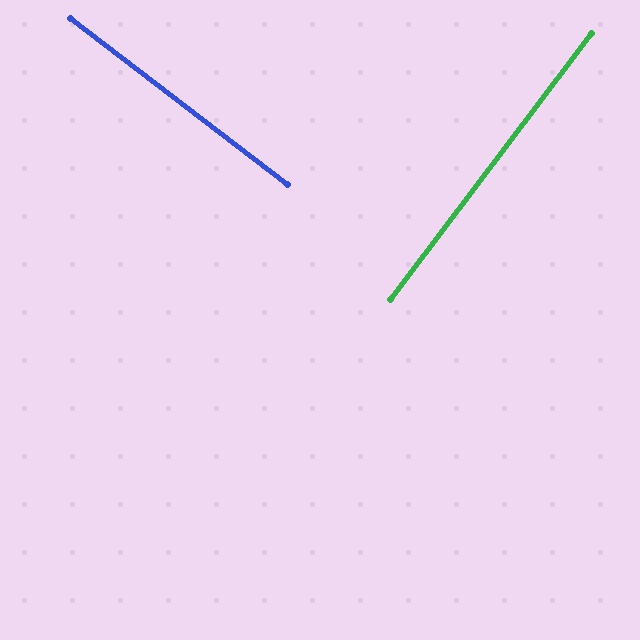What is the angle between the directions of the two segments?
Approximately 90 degrees.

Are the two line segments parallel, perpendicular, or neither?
Perpendicular — they meet at approximately 90°.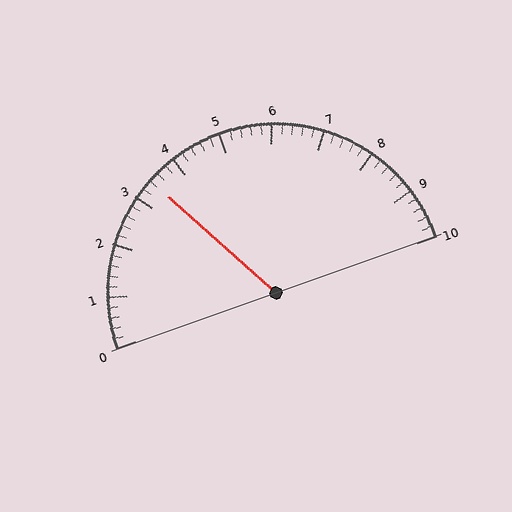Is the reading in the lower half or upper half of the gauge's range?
The reading is in the lower half of the range (0 to 10).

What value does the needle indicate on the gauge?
The needle indicates approximately 3.4.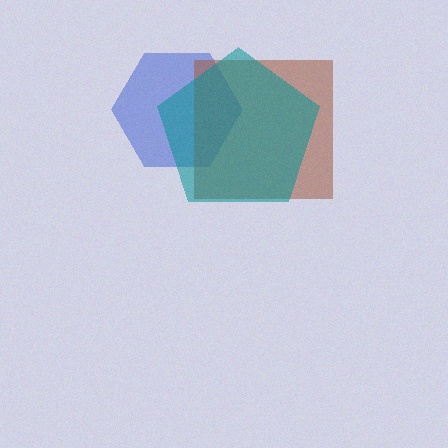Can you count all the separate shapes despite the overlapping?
Yes, there are 3 separate shapes.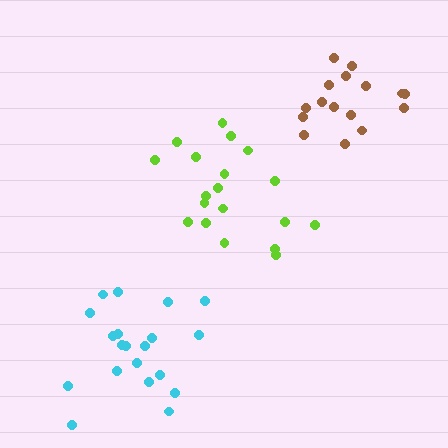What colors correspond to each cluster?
The clusters are colored: lime, cyan, brown.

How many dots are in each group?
Group 1: 19 dots, Group 2: 20 dots, Group 3: 16 dots (55 total).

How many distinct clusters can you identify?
There are 3 distinct clusters.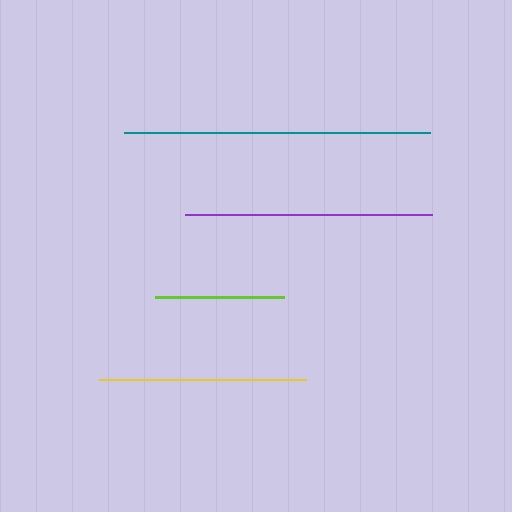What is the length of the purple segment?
The purple segment is approximately 246 pixels long.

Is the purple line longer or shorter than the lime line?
The purple line is longer than the lime line.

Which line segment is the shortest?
The lime line is the shortest at approximately 129 pixels.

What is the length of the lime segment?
The lime segment is approximately 129 pixels long.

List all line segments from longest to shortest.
From longest to shortest: teal, purple, yellow, lime.